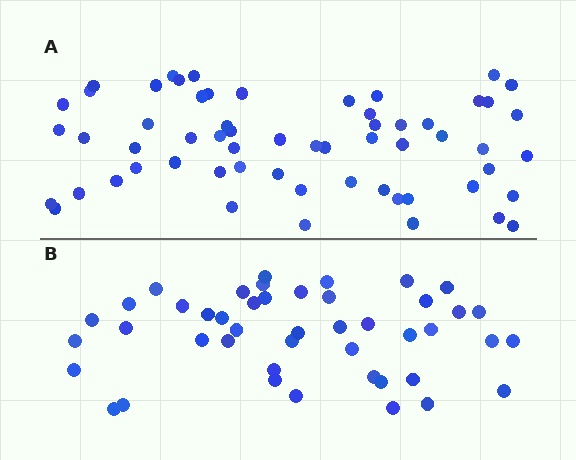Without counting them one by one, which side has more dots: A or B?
Region A (the top region) has more dots.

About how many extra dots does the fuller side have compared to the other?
Region A has approximately 15 more dots than region B.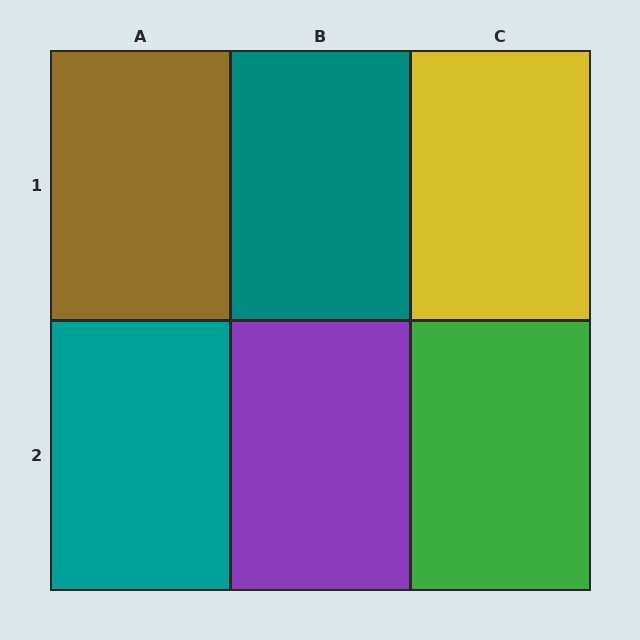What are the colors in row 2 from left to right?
Teal, purple, green.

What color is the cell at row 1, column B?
Teal.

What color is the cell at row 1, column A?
Brown.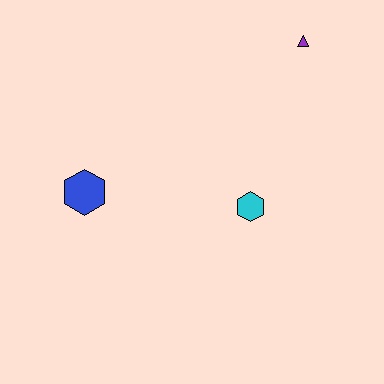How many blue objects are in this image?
There is 1 blue object.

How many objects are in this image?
There are 3 objects.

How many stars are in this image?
There are no stars.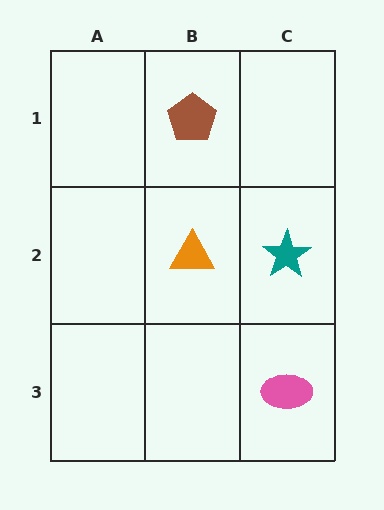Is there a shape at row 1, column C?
No, that cell is empty.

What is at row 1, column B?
A brown pentagon.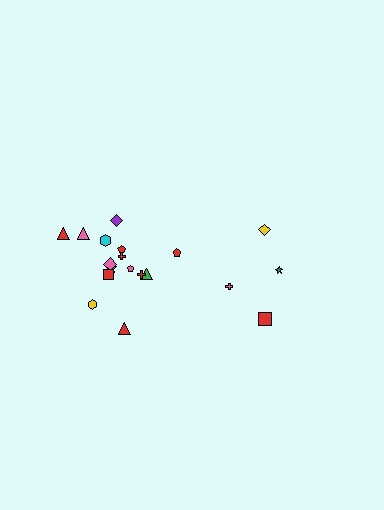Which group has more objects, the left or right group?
The left group.